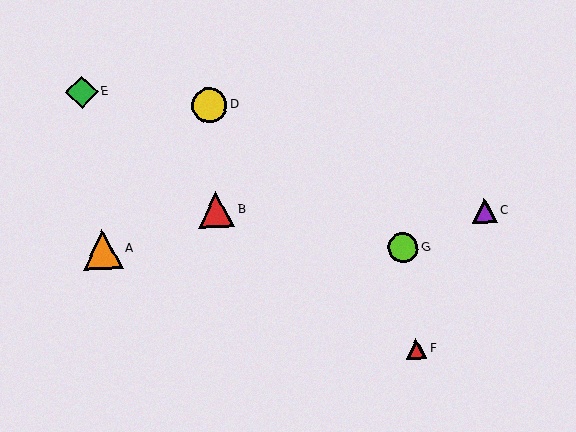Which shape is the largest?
The orange triangle (labeled A) is the largest.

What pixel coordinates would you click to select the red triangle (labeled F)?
Click at (416, 349) to select the red triangle F.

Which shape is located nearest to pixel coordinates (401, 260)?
The lime circle (labeled G) at (403, 248) is nearest to that location.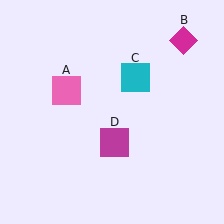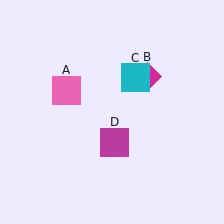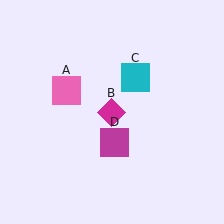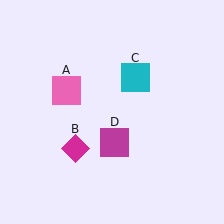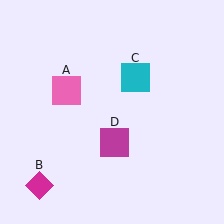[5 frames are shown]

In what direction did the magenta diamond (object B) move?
The magenta diamond (object B) moved down and to the left.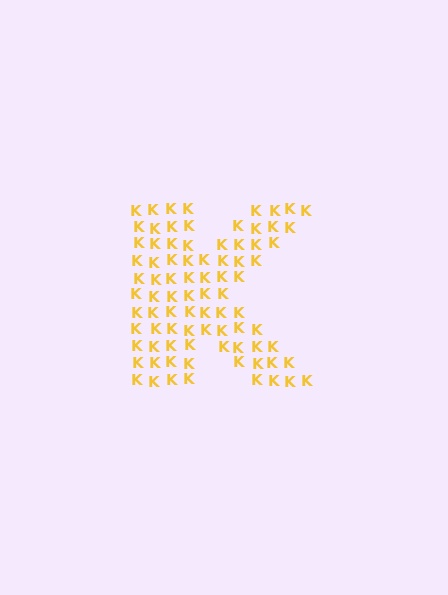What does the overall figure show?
The overall figure shows the letter K.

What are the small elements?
The small elements are letter K's.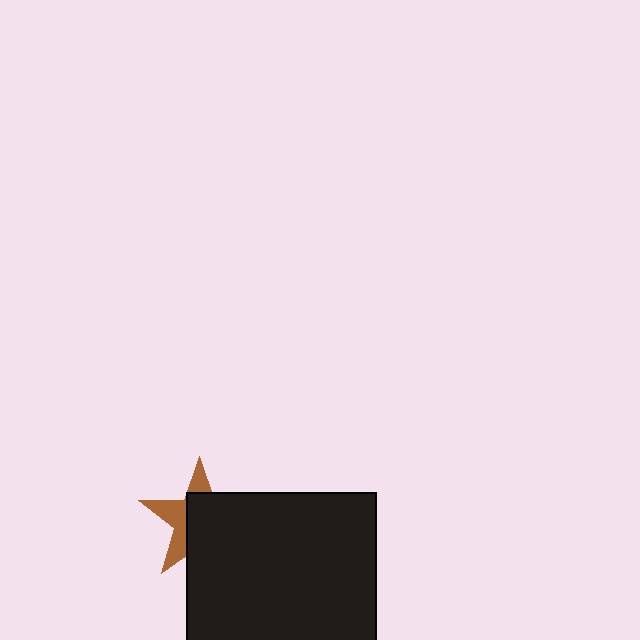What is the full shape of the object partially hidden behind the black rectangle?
The partially hidden object is a brown star.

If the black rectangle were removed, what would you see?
You would see the complete brown star.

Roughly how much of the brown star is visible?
A small part of it is visible (roughly 38%).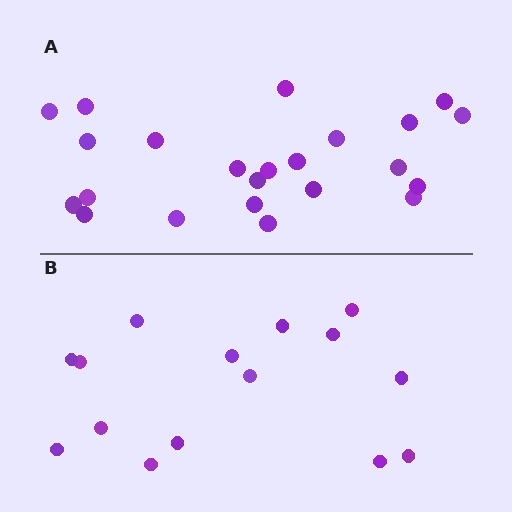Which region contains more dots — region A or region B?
Region A (the top region) has more dots.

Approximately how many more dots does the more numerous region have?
Region A has roughly 8 or so more dots than region B.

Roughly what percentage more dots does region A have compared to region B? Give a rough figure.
About 55% more.